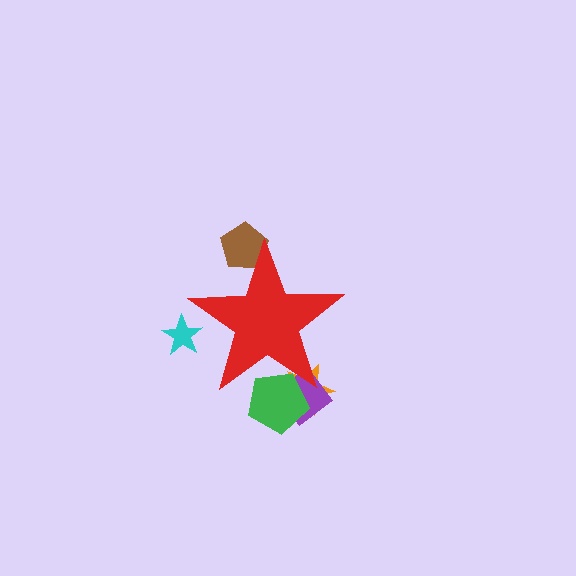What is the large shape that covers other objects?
A red star.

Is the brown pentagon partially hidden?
Yes, the brown pentagon is partially hidden behind the red star.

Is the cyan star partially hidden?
Yes, the cyan star is partially hidden behind the red star.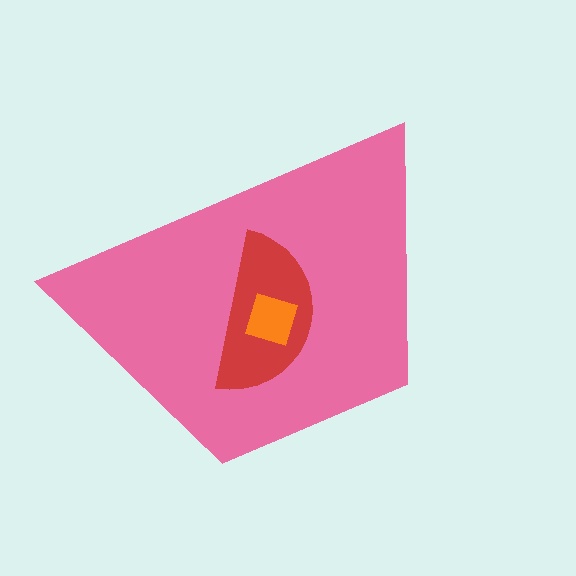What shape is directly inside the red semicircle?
The orange square.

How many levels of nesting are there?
3.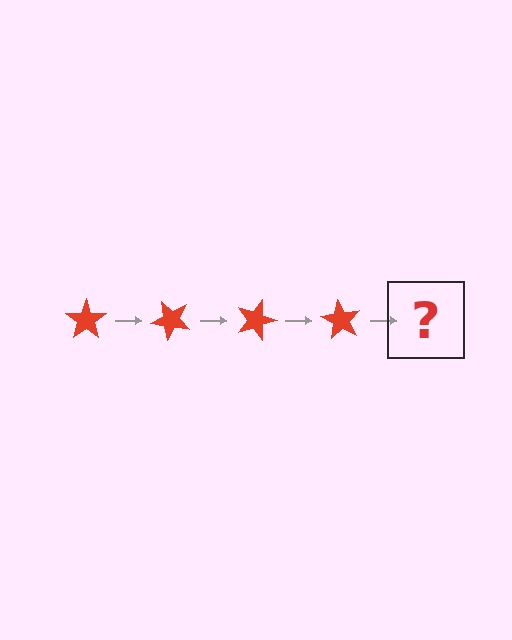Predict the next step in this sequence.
The next step is a red star rotated 180 degrees.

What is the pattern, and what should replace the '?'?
The pattern is that the star rotates 45 degrees each step. The '?' should be a red star rotated 180 degrees.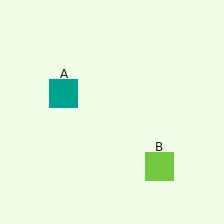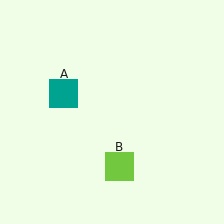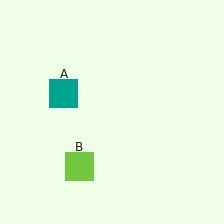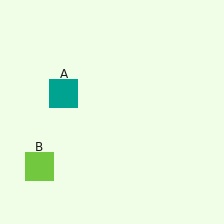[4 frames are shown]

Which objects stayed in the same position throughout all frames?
Teal square (object A) remained stationary.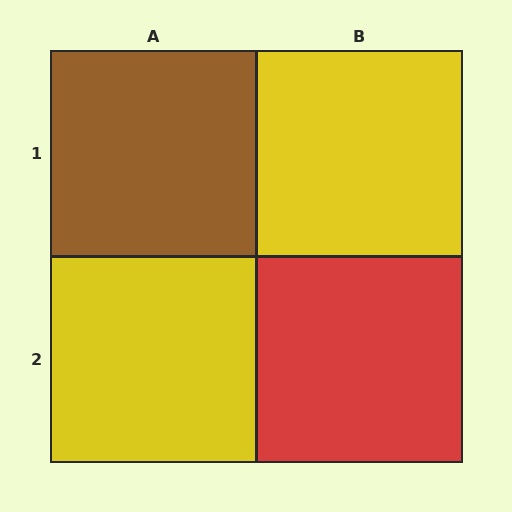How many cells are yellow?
2 cells are yellow.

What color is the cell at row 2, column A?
Yellow.